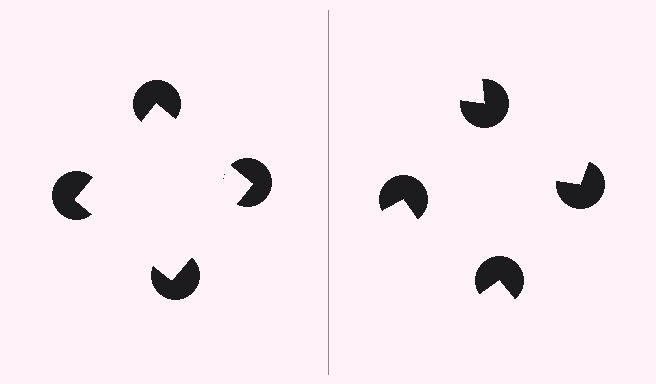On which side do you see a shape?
An illusory square appears on the left side. On the right side the wedge cuts are rotated, so no coherent shape forms.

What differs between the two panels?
The pac-man discs are positioned identically on both sides; only the wedge orientations differ. On the left they align to a square; on the right they are misaligned.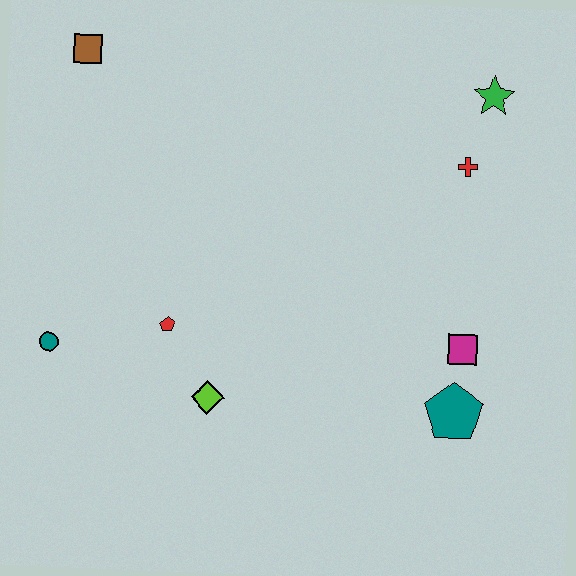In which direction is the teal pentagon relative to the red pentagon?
The teal pentagon is to the right of the red pentagon.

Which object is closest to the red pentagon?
The lime diamond is closest to the red pentagon.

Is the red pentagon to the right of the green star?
No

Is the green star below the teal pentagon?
No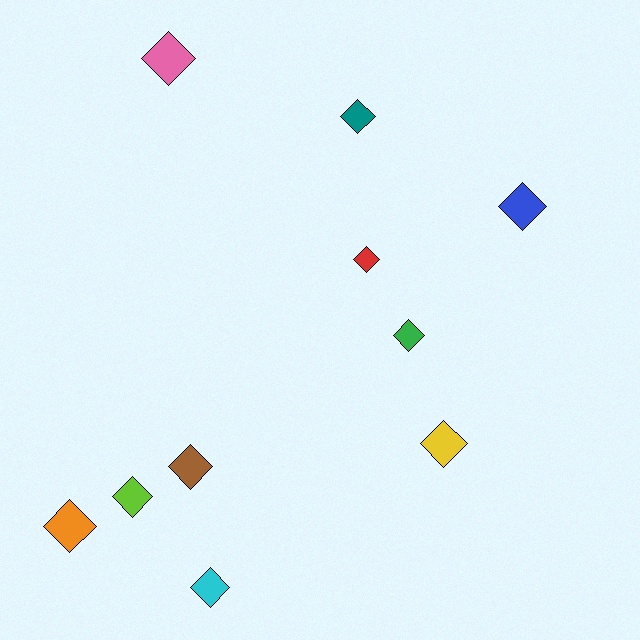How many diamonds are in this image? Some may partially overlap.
There are 10 diamonds.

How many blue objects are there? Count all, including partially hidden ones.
There is 1 blue object.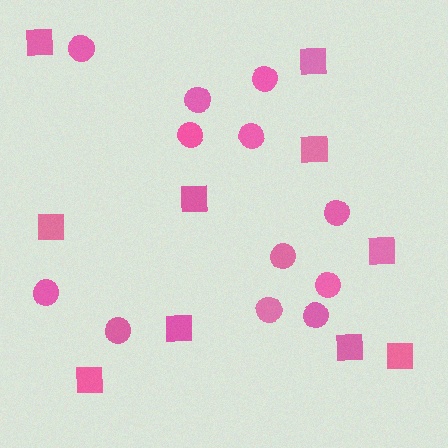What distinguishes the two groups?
There are 2 groups: one group of circles (12) and one group of squares (10).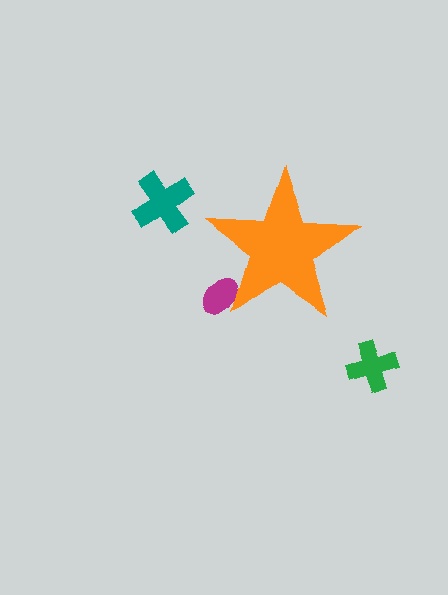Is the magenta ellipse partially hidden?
Yes, the magenta ellipse is partially hidden behind the orange star.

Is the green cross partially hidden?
No, the green cross is fully visible.